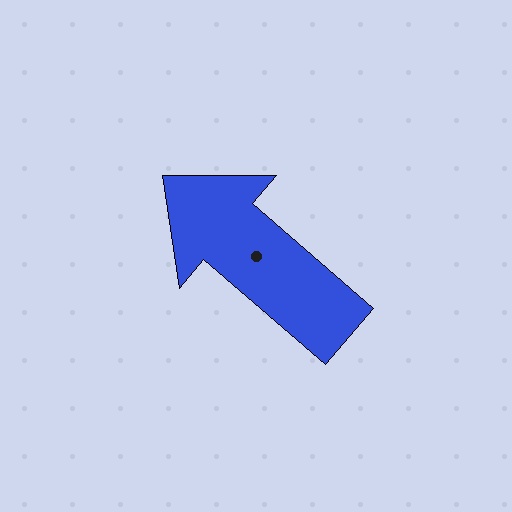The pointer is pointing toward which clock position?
Roughly 10 o'clock.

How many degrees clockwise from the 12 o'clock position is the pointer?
Approximately 311 degrees.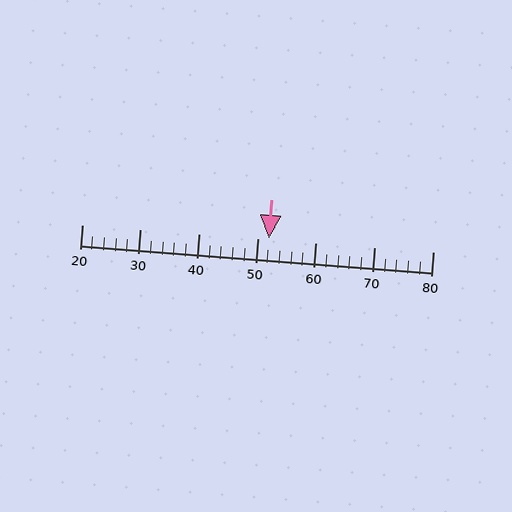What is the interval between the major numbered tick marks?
The major tick marks are spaced 10 units apart.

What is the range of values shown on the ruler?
The ruler shows values from 20 to 80.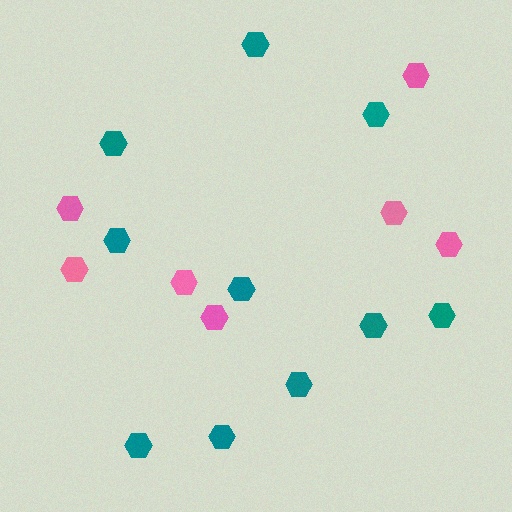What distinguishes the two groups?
There are 2 groups: one group of teal hexagons (10) and one group of pink hexagons (7).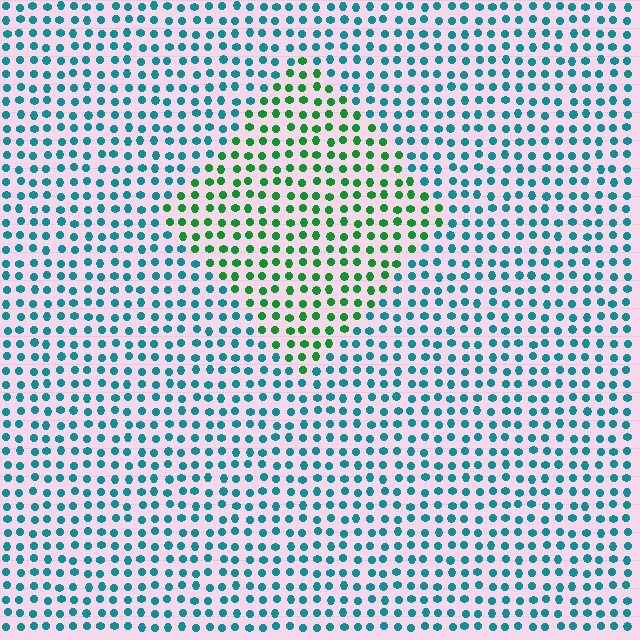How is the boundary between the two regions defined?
The boundary is defined purely by a slight shift in hue (about 49 degrees). Spacing, size, and orientation are identical on both sides.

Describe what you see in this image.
The image is filled with small teal elements in a uniform arrangement. A diamond-shaped region is visible where the elements are tinted to a slightly different hue, forming a subtle color boundary.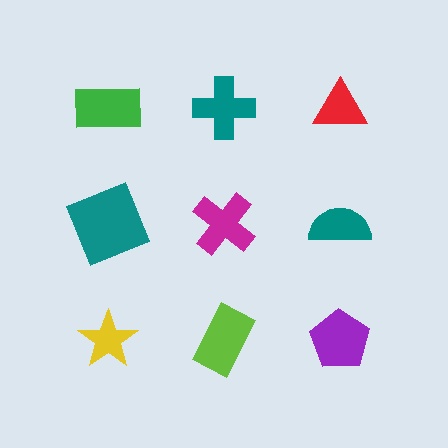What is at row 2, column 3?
A teal semicircle.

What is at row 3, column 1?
A yellow star.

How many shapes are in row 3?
3 shapes.